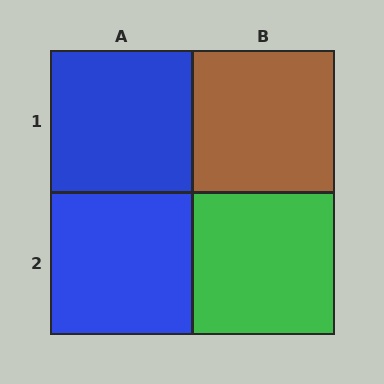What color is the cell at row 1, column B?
Brown.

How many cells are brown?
1 cell is brown.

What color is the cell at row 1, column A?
Blue.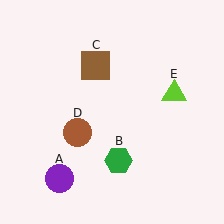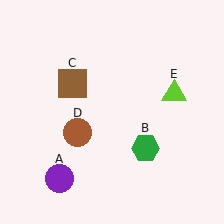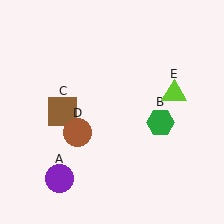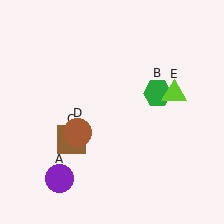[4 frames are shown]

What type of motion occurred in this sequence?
The green hexagon (object B), brown square (object C) rotated counterclockwise around the center of the scene.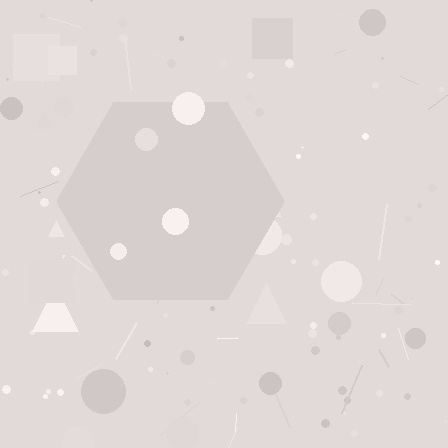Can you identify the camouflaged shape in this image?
The camouflaged shape is a hexagon.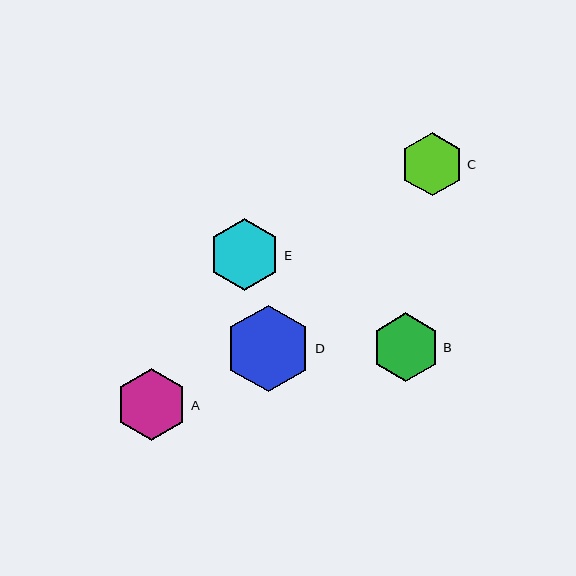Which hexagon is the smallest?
Hexagon C is the smallest with a size of approximately 64 pixels.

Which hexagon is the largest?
Hexagon D is the largest with a size of approximately 86 pixels.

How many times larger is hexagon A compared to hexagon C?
Hexagon A is approximately 1.1 times the size of hexagon C.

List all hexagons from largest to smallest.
From largest to smallest: D, A, E, B, C.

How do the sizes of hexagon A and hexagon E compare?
Hexagon A and hexagon E are approximately the same size.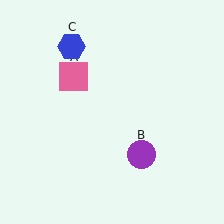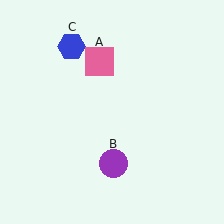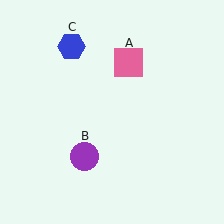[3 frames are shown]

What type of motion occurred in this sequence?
The pink square (object A), purple circle (object B) rotated clockwise around the center of the scene.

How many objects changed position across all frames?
2 objects changed position: pink square (object A), purple circle (object B).